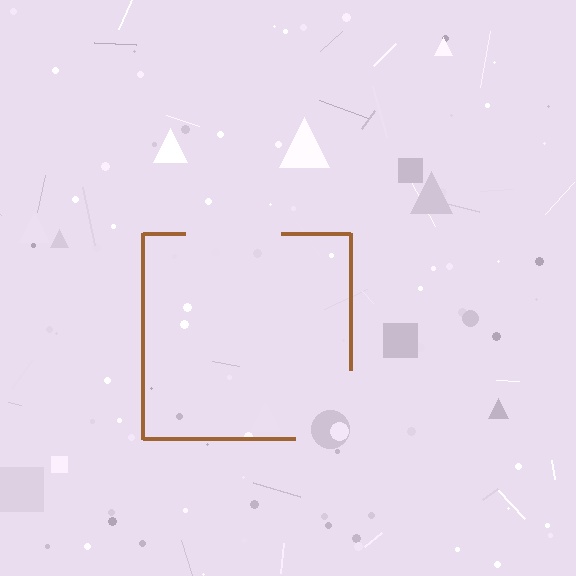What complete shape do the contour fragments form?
The contour fragments form a square.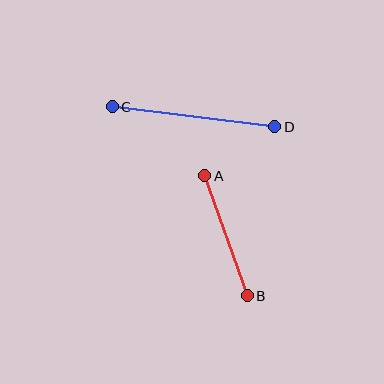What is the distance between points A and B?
The distance is approximately 127 pixels.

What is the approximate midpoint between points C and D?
The midpoint is at approximately (193, 117) pixels.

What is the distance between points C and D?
The distance is approximately 163 pixels.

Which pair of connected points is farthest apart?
Points C and D are farthest apart.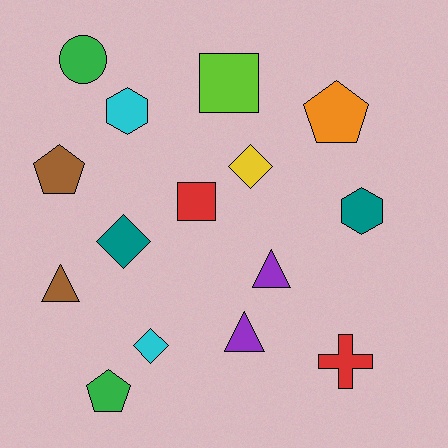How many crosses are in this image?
There is 1 cross.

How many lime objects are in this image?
There is 1 lime object.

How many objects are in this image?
There are 15 objects.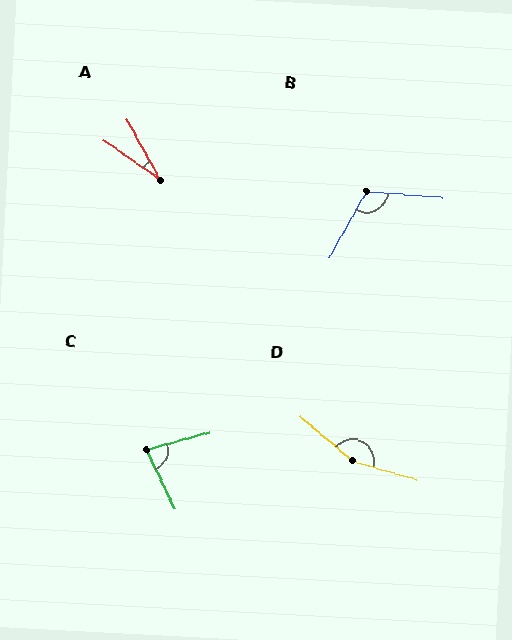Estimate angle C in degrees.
Approximately 79 degrees.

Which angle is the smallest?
A, at approximately 26 degrees.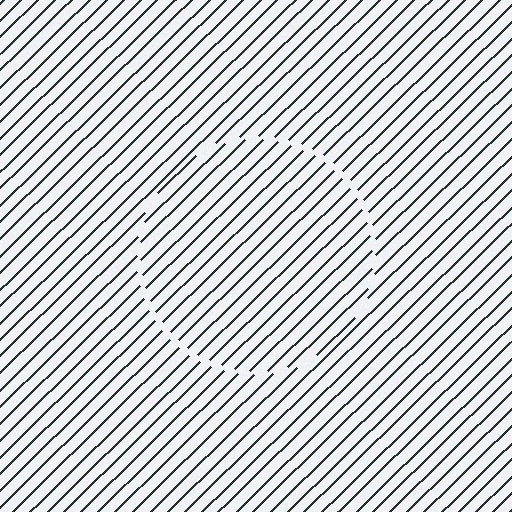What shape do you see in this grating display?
An illusory circle. The interior of the shape contains the same grating, shifted by half a period — the contour is defined by the phase discontinuity where line-ends from the inner and outer gratings abut.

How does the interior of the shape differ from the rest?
The interior of the shape contains the same grating, shifted by half a period — the contour is defined by the phase discontinuity where line-ends from the inner and outer gratings abut.